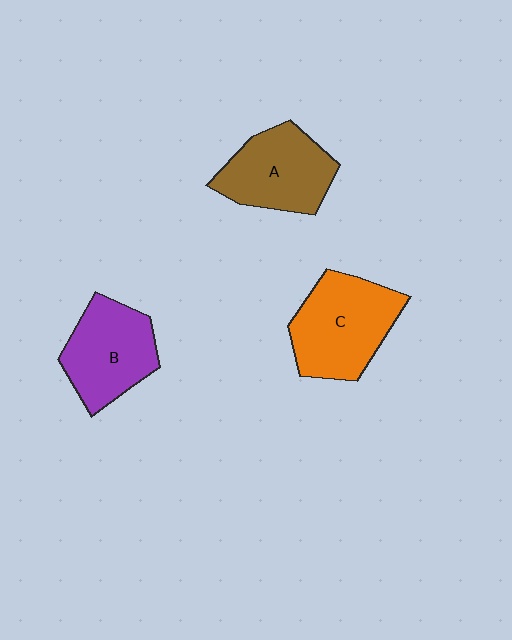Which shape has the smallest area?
Shape A (brown).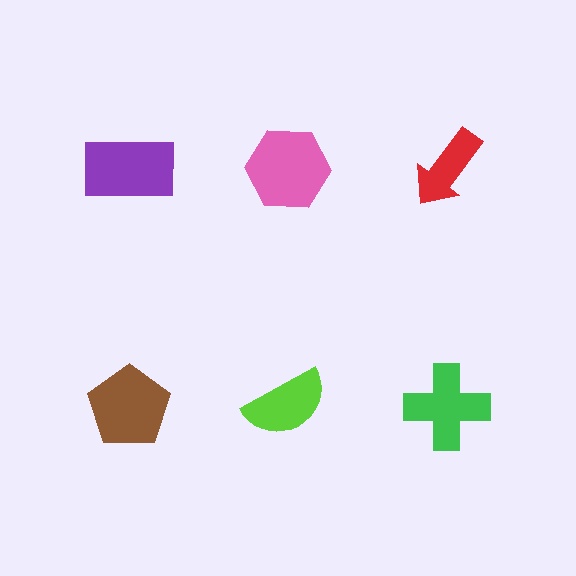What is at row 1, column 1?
A purple rectangle.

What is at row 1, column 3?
A red arrow.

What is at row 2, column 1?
A brown pentagon.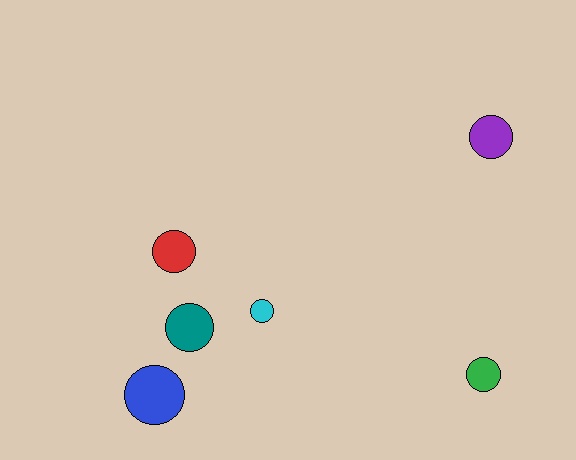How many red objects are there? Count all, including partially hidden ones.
There is 1 red object.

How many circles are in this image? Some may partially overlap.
There are 6 circles.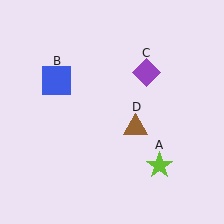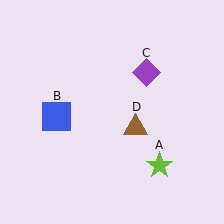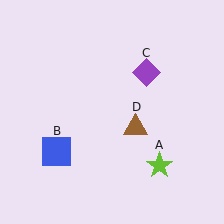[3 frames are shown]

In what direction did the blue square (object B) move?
The blue square (object B) moved down.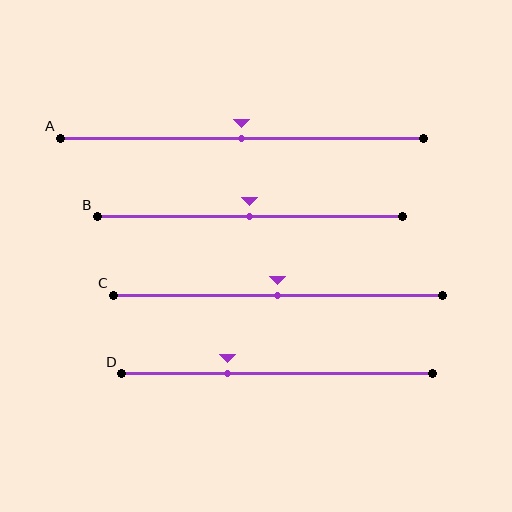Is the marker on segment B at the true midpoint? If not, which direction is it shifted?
Yes, the marker on segment B is at the true midpoint.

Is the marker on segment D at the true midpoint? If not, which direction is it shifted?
No, the marker on segment D is shifted to the left by about 16% of the segment length.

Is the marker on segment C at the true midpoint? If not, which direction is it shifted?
Yes, the marker on segment C is at the true midpoint.